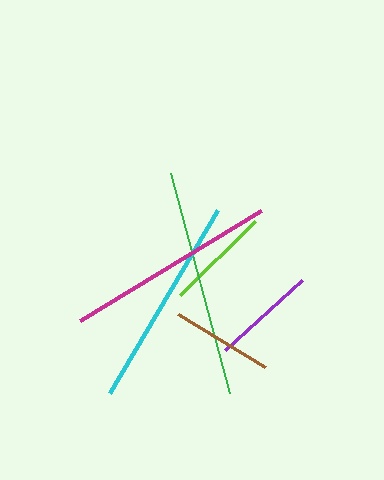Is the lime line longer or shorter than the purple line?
The lime line is longer than the purple line.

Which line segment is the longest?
The green line is the longest at approximately 228 pixels.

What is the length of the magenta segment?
The magenta segment is approximately 211 pixels long.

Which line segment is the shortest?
The brown line is the shortest at approximately 102 pixels.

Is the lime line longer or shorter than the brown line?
The lime line is longer than the brown line.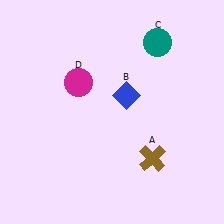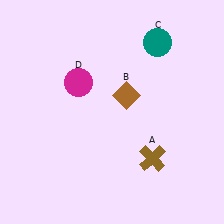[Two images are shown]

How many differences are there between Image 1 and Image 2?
There is 1 difference between the two images.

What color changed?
The diamond (B) changed from blue in Image 1 to brown in Image 2.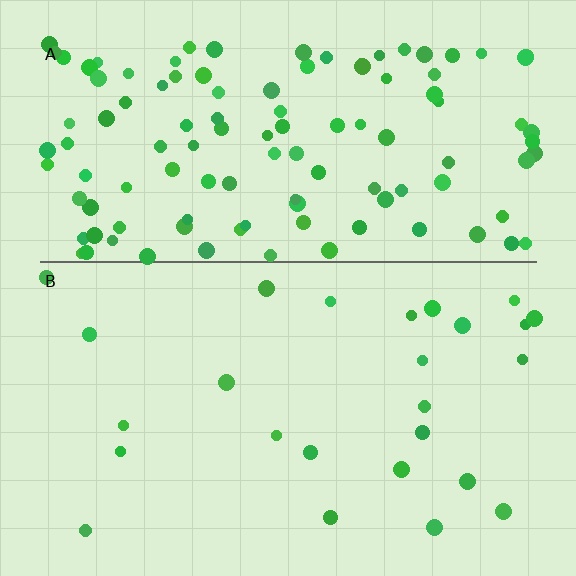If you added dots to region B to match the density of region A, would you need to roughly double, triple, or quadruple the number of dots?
Approximately quadruple.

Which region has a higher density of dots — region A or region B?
A (the top).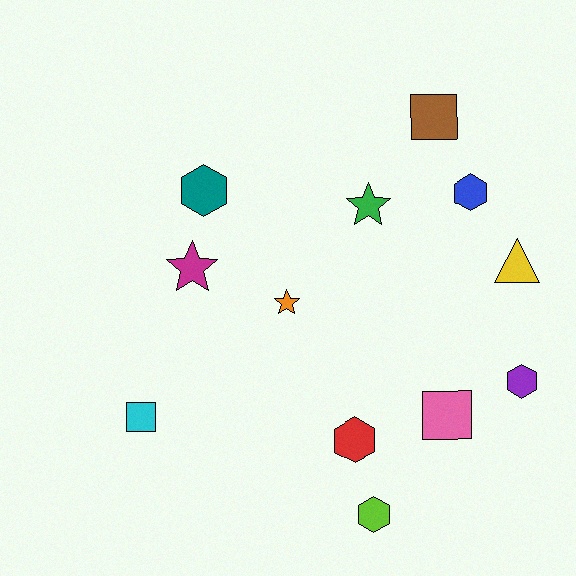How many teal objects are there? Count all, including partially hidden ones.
There is 1 teal object.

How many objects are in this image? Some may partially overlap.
There are 12 objects.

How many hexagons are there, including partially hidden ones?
There are 5 hexagons.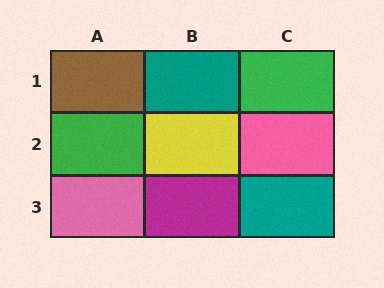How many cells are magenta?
1 cell is magenta.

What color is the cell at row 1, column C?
Green.